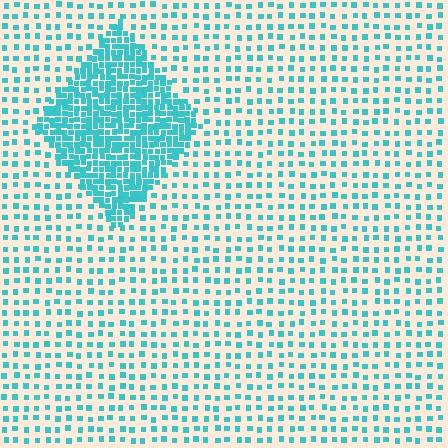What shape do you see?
I see a diamond.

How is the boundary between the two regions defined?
The boundary is defined by a change in element density (approximately 3.0x ratio). All elements are the same color, size, and shape.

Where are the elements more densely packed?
The elements are more densely packed inside the diamond boundary.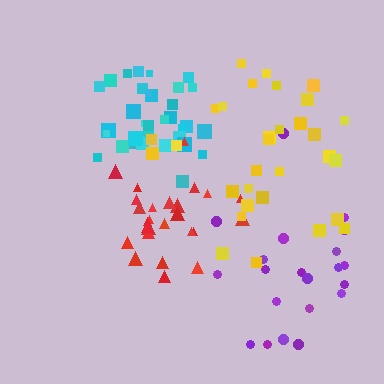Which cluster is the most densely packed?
Cyan.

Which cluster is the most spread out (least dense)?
Purple.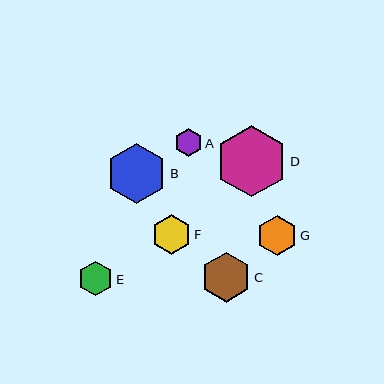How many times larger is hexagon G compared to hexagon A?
Hexagon G is approximately 1.4 times the size of hexagon A.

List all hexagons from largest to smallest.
From largest to smallest: D, B, C, G, F, E, A.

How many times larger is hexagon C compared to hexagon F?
Hexagon C is approximately 1.3 times the size of hexagon F.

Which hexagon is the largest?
Hexagon D is the largest with a size of approximately 71 pixels.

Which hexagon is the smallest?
Hexagon A is the smallest with a size of approximately 28 pixels.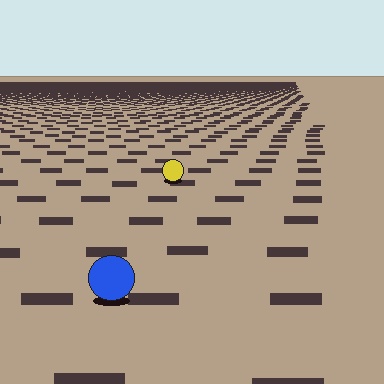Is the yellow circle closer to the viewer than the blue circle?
No. The blue circle is closer — you can tell from the texture gradient: the ground texture is coarser near it.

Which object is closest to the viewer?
The blue circle is closest. The texture marks near it are larger and more spread out.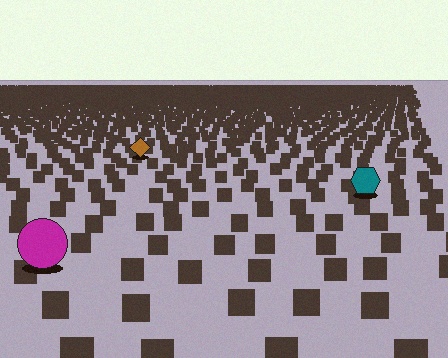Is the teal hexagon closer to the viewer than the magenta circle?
No. The magenta circle is closer — you can tell from the texture gradient: the ground texture is coarser near it.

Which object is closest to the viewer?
The magenta circle is closest. The texture marks near it are larger and more spread out.